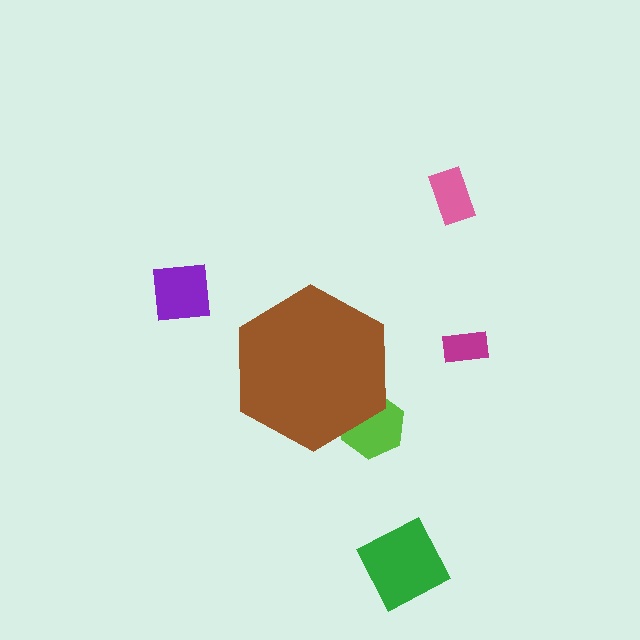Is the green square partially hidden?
No, the green square is fully visible.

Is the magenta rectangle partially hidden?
No, the magenta rectangle is fully visible.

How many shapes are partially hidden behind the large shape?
1 shape is partially hidden.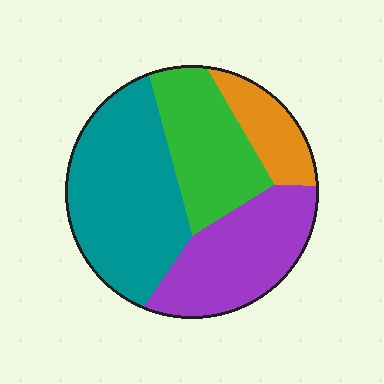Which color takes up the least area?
Orange, at roughly 10%.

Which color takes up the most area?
Teal, at roughly 40%.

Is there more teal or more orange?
Teal.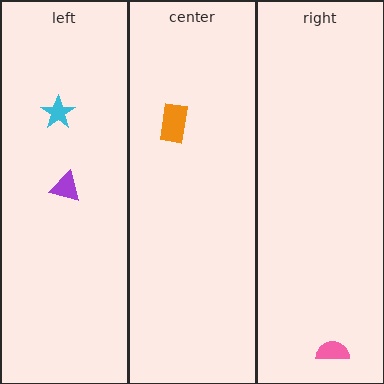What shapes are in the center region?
The orange rectangle.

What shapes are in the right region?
The pink semicircle.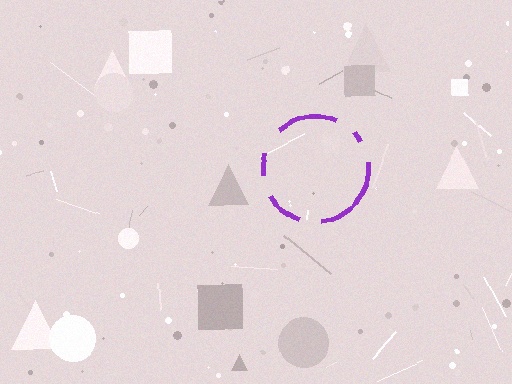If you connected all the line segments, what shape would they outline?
They would outline a circle.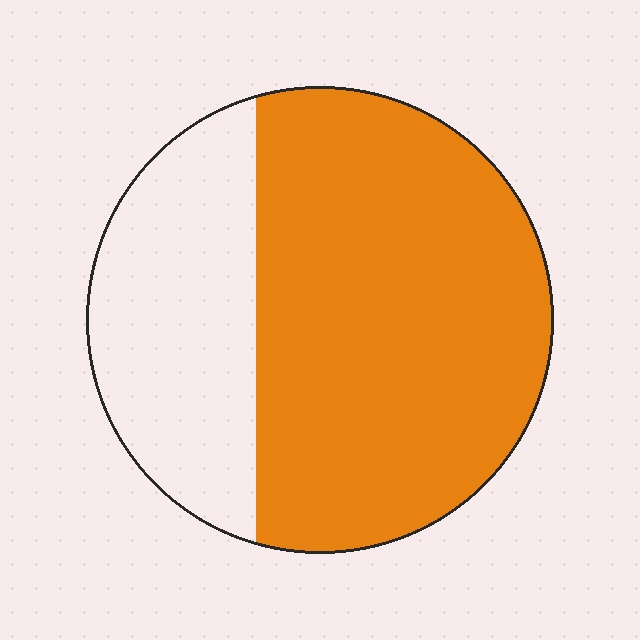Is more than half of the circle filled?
Yes.